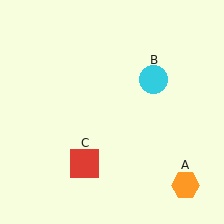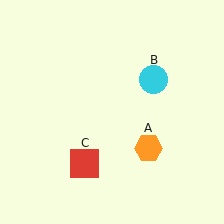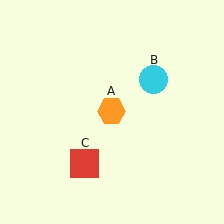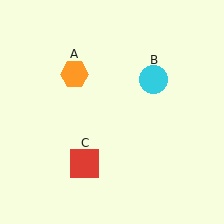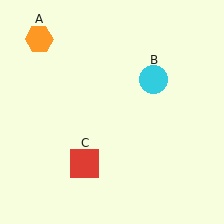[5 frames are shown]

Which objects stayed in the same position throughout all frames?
Cyan circle (object B) and red square (object C) remained stationary.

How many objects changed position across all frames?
1 object changed position: orange hexagon (object A).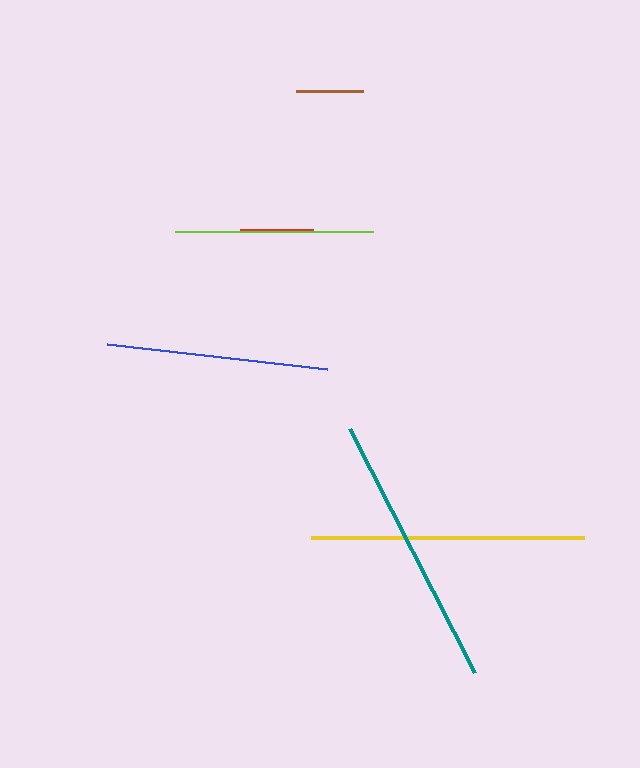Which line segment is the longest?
The teal line is the longest at approximately 273 pixels.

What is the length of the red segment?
The red segment is approximately 73 pixels long.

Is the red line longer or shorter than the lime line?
The lime line is longer than the red line.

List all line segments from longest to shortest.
From longest to shortest: teal, yellow, blue, lime, red, brown.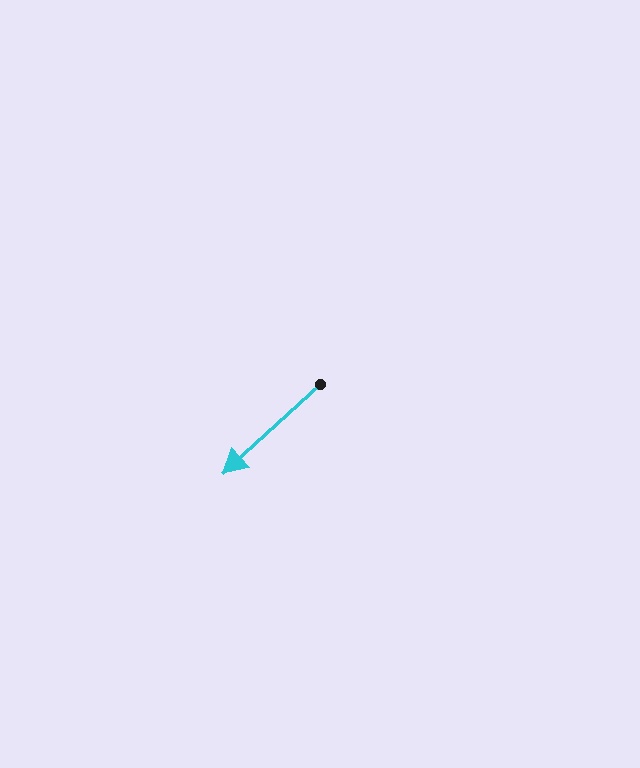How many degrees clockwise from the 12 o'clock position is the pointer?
Approximately 227 degrees.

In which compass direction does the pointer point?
Southwest.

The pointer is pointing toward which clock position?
Roughly 8 o'clock.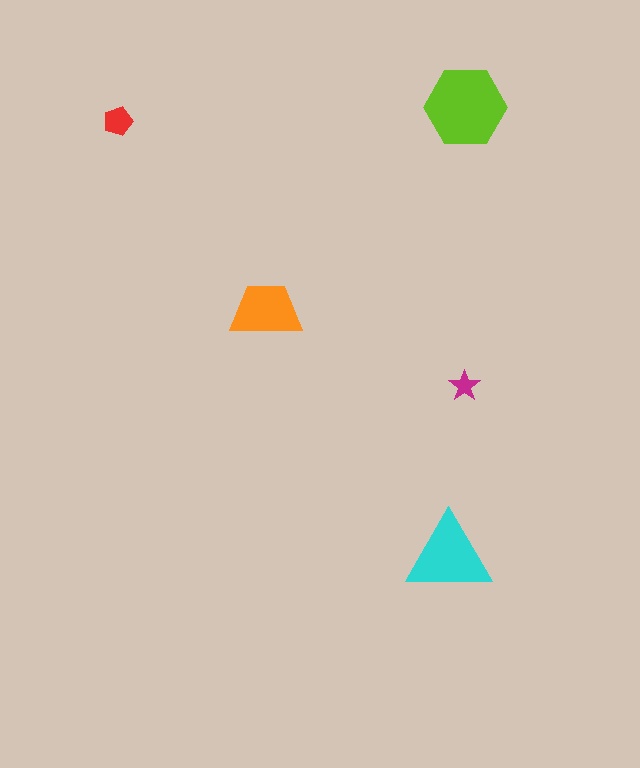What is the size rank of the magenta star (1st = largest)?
5th.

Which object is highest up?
The lime hexagon is topmost.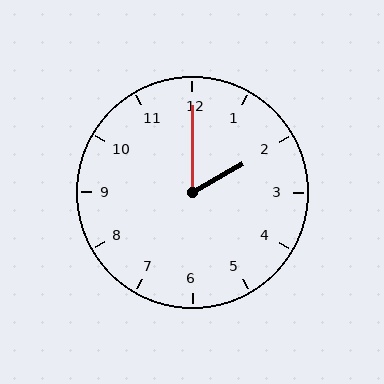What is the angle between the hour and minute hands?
Approximately 60 degrees.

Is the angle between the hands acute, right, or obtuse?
It is acute.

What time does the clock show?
2:00.